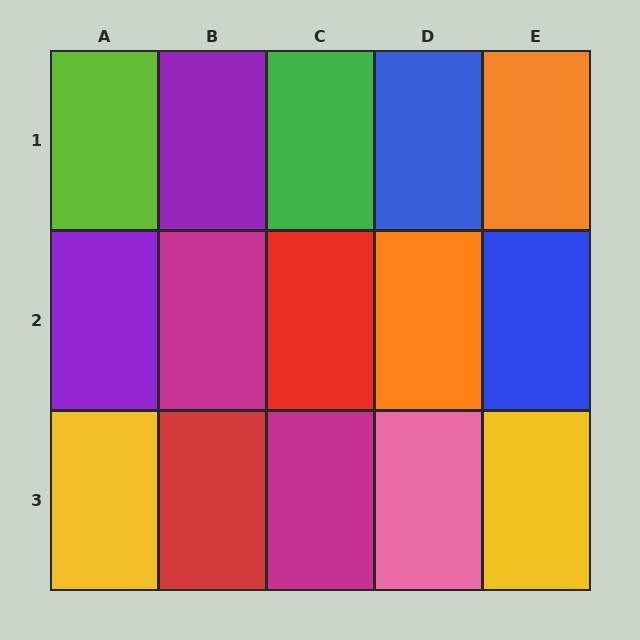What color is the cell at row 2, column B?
Magenta.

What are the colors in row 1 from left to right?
Lime, purple, green, blue, orange.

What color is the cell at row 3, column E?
Yellow.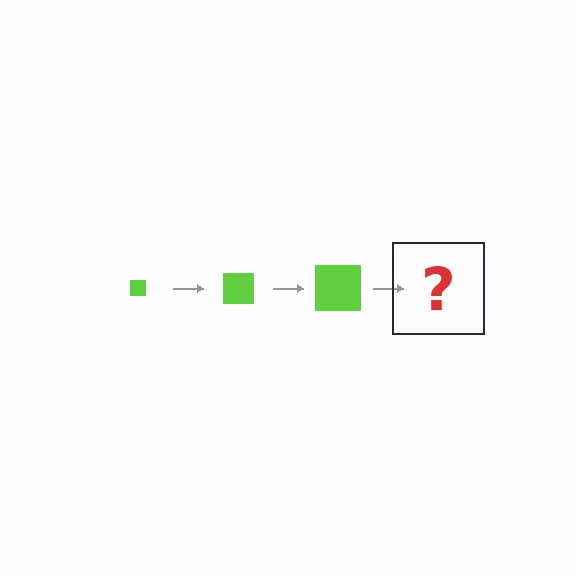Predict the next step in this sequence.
The next step is a lime square, larger than the previous one.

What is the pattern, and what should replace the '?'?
The pattern is that the square gets progressively larger each step. The '?' should be a lime square, larger than the previous one.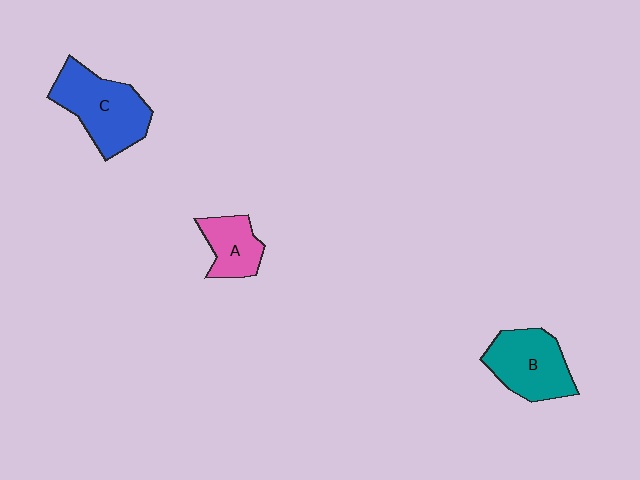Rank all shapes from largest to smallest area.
From largest to smallest: C (blue), B (teal), A (pink).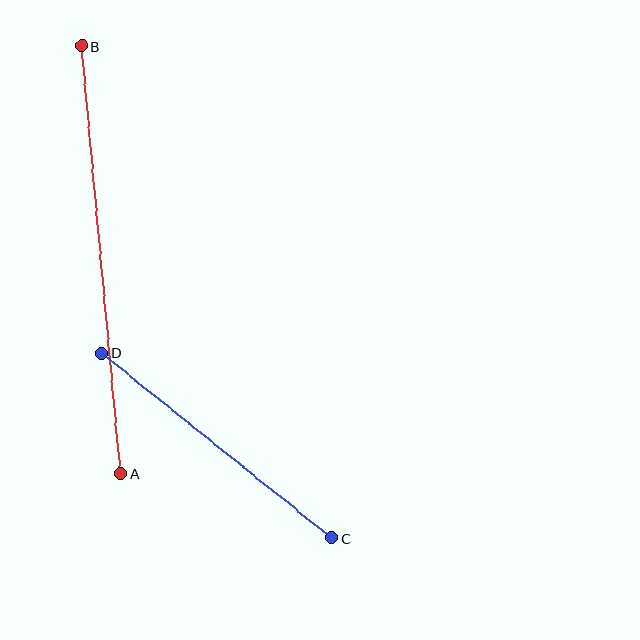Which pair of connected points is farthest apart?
Points A and B are farthest apart.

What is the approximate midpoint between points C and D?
The midpoint is at approximately (217, 445) pixels.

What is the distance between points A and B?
The distance is approximately 429 pixels.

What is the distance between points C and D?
The distance is approximately 295 pixels.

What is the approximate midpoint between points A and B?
The midpoint is at approximately (102, 260) pixels.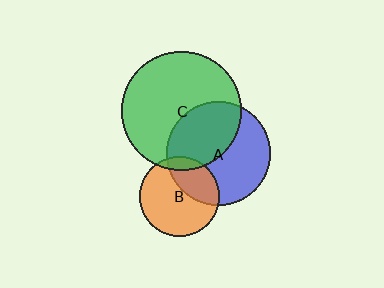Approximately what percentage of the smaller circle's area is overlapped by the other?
Approximately 10%.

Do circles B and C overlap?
Yes.